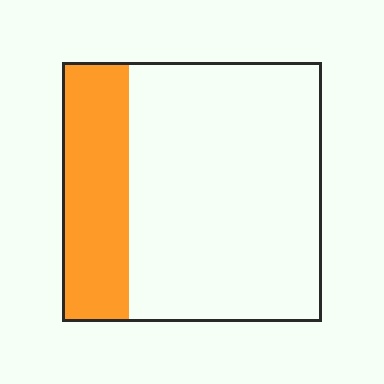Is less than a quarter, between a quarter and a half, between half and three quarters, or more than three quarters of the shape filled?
Between a quarter and a half.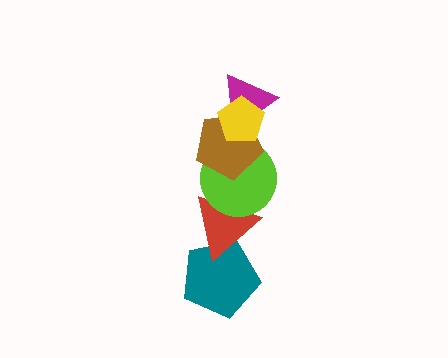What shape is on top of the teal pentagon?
The red triangle is on top of the teal pentagon.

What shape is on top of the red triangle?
The lime circle is on top of the red triangle.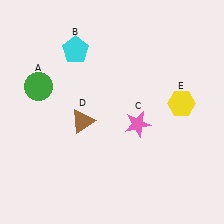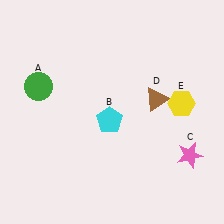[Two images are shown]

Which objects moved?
The objects that moved are: the cyan pentagon (B), the pink star (C), the brown triangle (D).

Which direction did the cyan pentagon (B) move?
The cyan pentagon (B) moved down.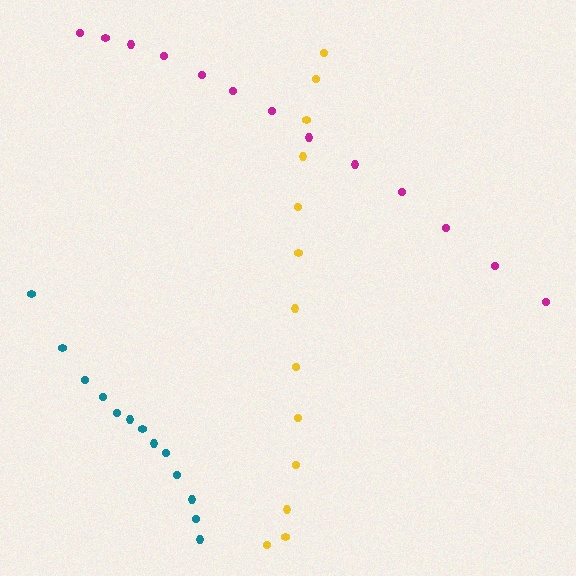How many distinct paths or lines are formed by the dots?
There are 3 distinct paths.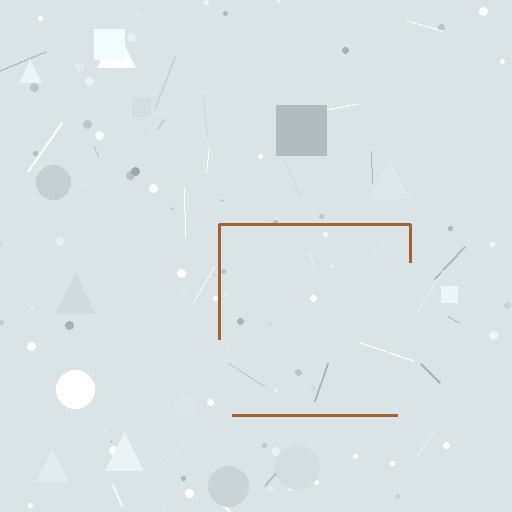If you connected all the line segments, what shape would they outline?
They would outline a square.